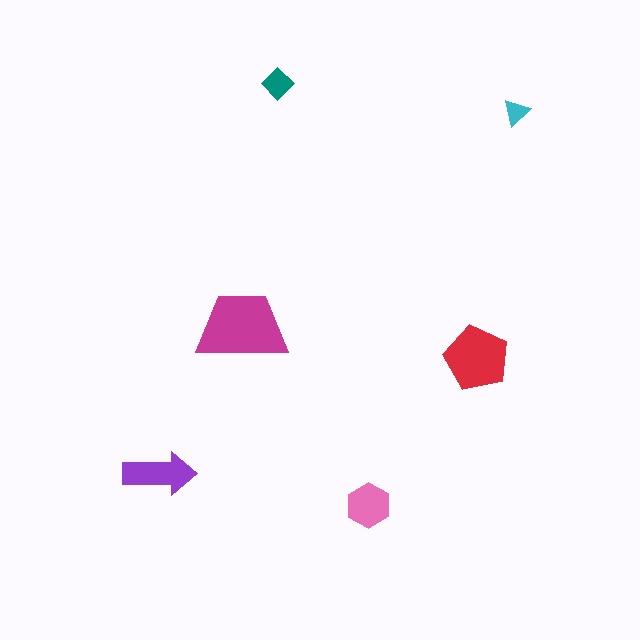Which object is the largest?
The magenta trapezoid.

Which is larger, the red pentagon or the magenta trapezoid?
The magenta trapezoid.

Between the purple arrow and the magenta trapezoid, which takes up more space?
The magenta trapezoid.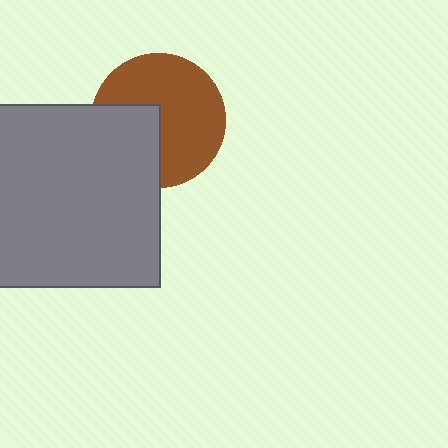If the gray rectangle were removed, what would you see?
You would see the complete brown circle.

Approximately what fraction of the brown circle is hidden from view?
Roughly 35% of the brown circle is hidden behind the gray rectangle.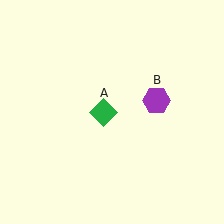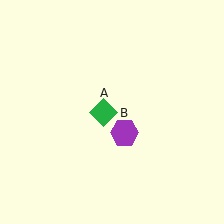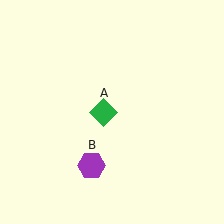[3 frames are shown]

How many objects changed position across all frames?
1 object changed position: purple hexagon (object B).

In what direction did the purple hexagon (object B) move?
The purple hexagon (object B) moved down and to the left.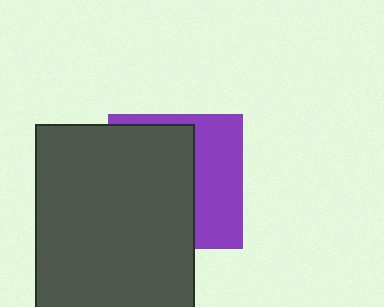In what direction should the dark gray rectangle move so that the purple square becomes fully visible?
The dark gray rectangle should move left. That is the shortest direction to clear the overlap and leave the purple square fully visible.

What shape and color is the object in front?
The object in front is a dark gray rectangle.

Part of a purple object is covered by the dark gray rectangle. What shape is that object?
It is a square.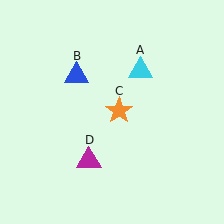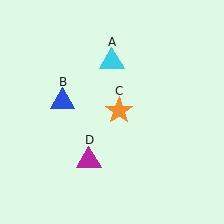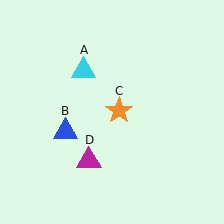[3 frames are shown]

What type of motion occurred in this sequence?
The cyan triangle (object A), blue triangle (object B) rotated counterclockwise around the center of the scene.